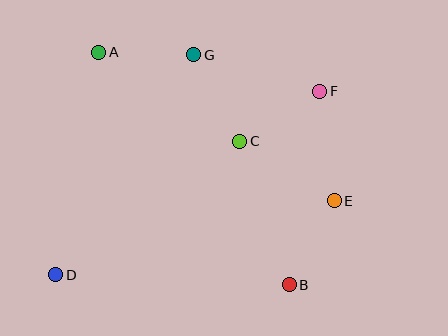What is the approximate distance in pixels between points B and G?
The distance between B and G is approximately 249 pixels.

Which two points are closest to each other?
Points C and F are closest to each other.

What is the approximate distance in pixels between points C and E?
The distance between C and E is approximately 111 pixels.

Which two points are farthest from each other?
Points D and F are farthest from each other.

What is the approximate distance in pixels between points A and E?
The distance between A and E is approximately 278 pixels.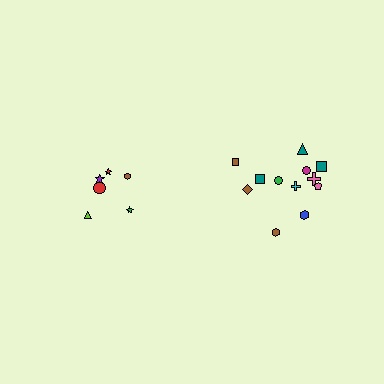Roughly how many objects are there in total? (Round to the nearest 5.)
Roughly 20 objects in total.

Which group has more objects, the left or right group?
The right group.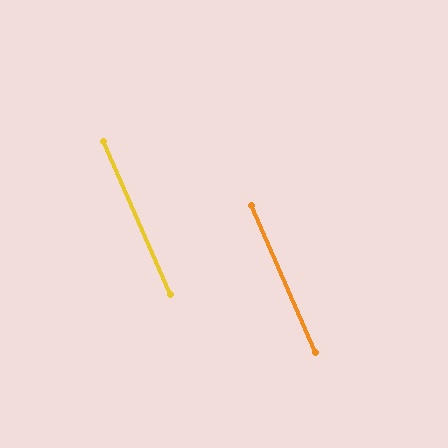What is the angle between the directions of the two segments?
Approximately 0 degrees.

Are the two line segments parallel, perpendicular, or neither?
Parallel — their directions differ by only 0.2°.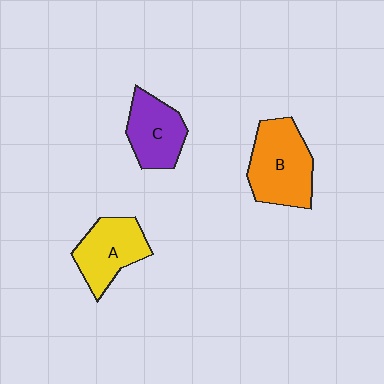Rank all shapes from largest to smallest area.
From largest to smallest: B (orange), A (yellow), C (purple).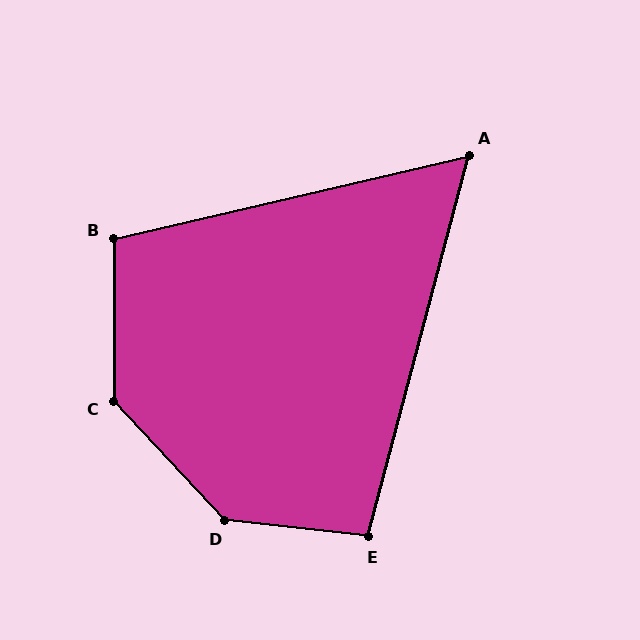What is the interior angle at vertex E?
Approximately 98 degrees (obtuse).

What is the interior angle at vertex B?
Approximately 103 degrees (obtuse).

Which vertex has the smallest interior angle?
A, at approximately 62 degrees.